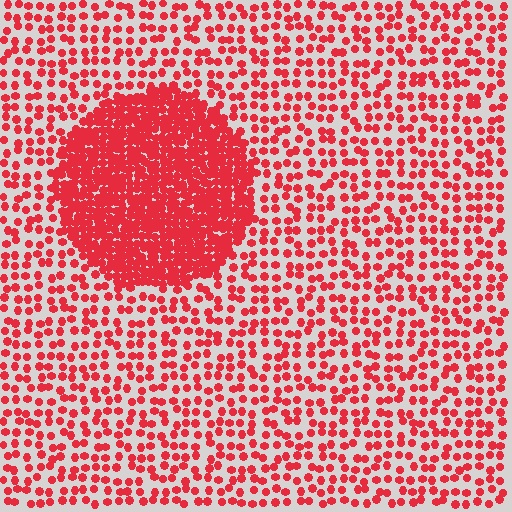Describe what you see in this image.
The image contains small red elements arranged at two different densities. A circle-shaped region is visible where the elements are more densely packed than the surrounding area.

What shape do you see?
I see a circle.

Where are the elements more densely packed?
The elements are more densely packed inside the circle boundary.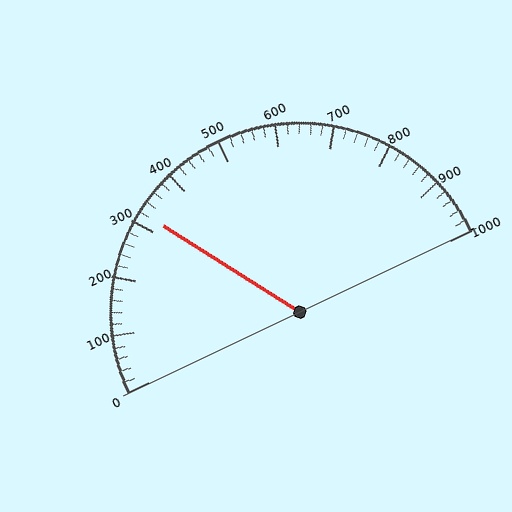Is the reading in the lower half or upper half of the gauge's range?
The reading is in the lower half of the range (0 to 1000).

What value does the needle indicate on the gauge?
The needle indicates approximately 320.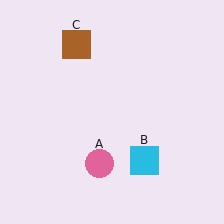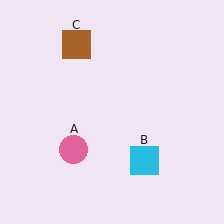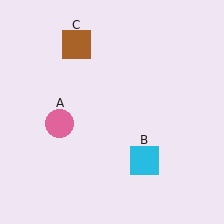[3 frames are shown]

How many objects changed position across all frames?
1 object changed position: pink circle (object A).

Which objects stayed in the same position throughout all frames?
Cyan square (object B) and brown square (object C) remained stationary.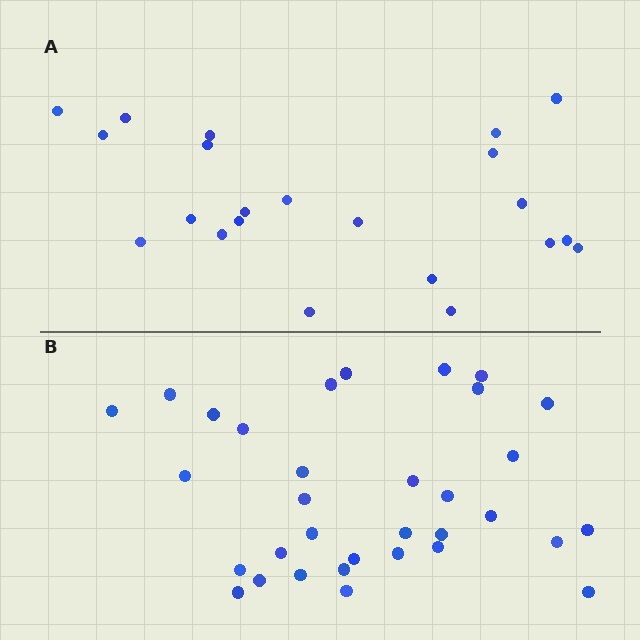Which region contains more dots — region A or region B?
Region B (the bottom region) has more dots.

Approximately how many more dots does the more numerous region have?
Region B has roughly 12 or so more dots than region A.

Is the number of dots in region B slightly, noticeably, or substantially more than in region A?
Region B has substantially more. The ratio is roughly 1.5 to 1.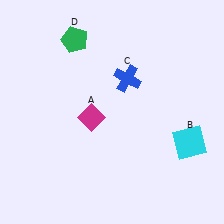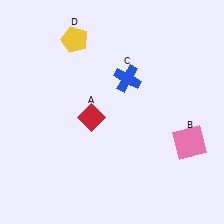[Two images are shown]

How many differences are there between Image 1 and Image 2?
There are 3 differences between the two images.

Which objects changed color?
A changed from magenta to red. B changed from cyan to pink. D changed from green to yellow.